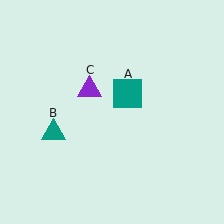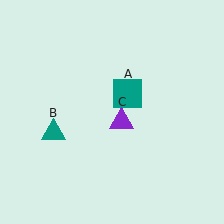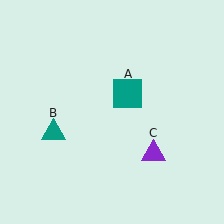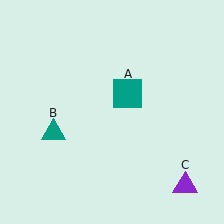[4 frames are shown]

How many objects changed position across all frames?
1 object changed position: purple triangle (object C).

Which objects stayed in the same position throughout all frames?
Teal square (object A) and teal triangle (object B) remained stationary.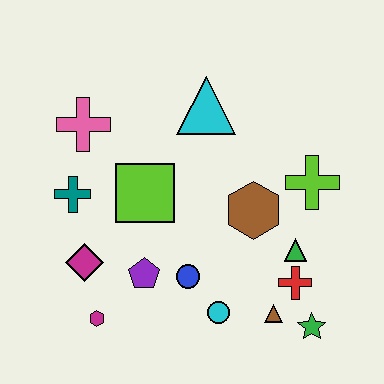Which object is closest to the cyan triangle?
The lime square is closest to the cyan triangle.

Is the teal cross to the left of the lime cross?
Yes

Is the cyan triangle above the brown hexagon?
Yes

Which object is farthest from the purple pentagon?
The lime cross is farthest from the purple pentagon.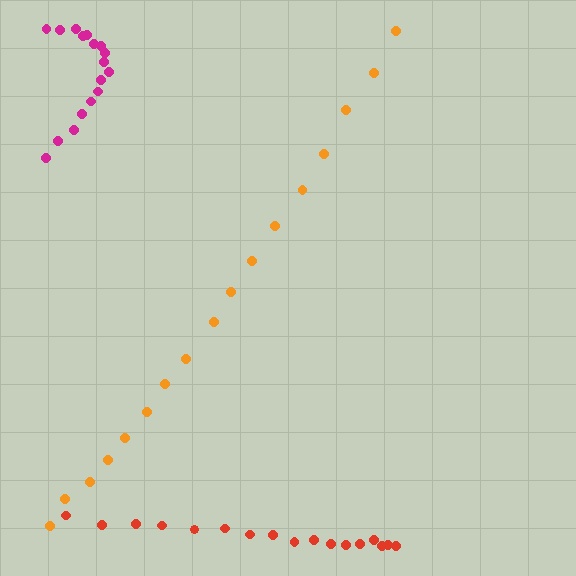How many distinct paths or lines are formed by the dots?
There are 3 distinct paths.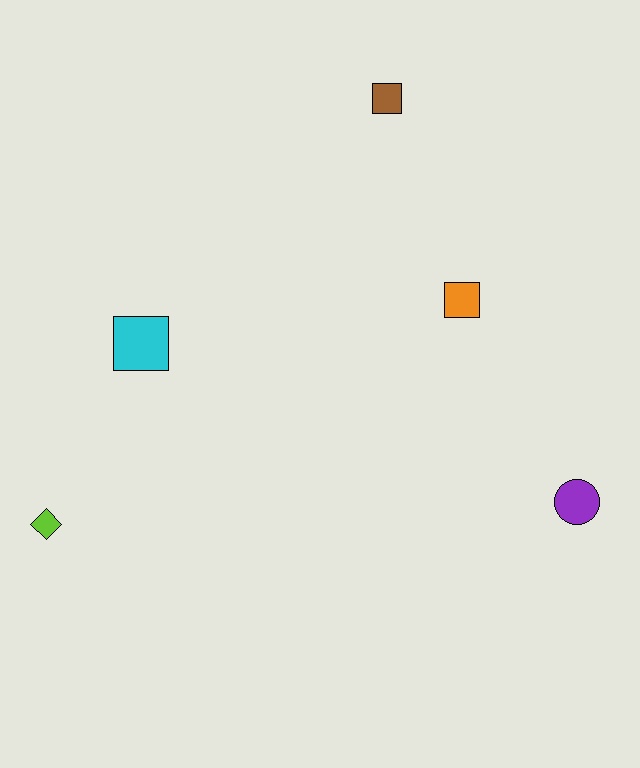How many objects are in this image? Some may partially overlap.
There are 5 objects.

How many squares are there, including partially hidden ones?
There are 3 squares.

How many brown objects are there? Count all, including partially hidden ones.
There is 1 brown object.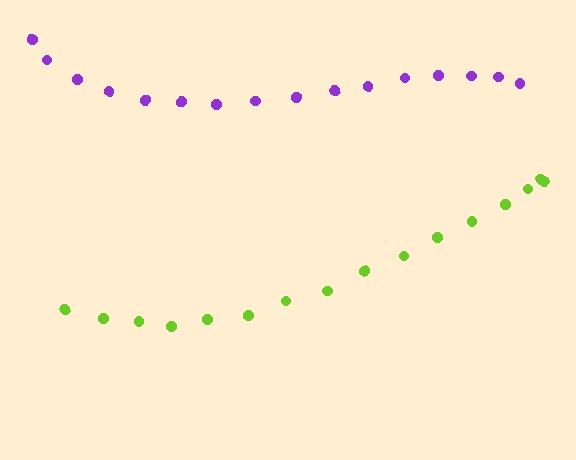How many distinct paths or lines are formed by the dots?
There are 2 distinct paths.